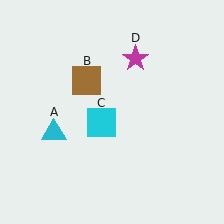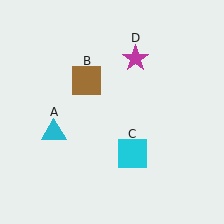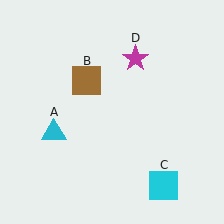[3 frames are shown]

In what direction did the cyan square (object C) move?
The cyan square (object C) moved down and to the right.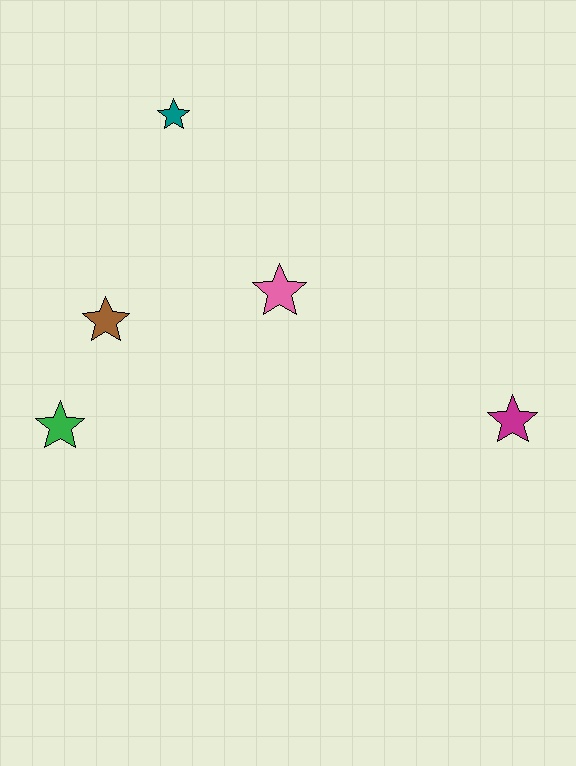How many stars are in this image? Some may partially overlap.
There are 5 stars.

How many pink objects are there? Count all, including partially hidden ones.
There is 1 pink object.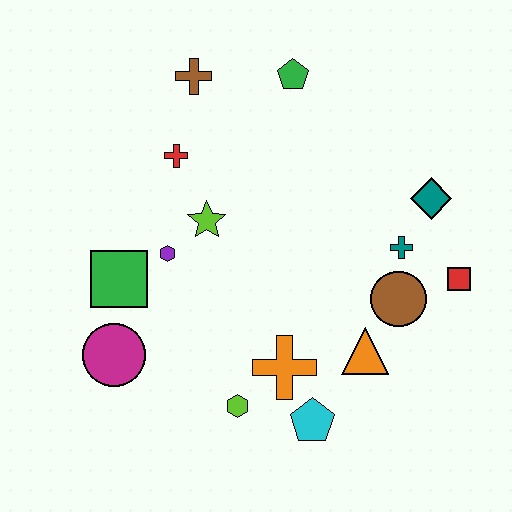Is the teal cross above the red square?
Yes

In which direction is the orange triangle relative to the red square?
The orange triangle is to the left of the red square.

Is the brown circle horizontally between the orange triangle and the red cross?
No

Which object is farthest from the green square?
The red square is farthest from the green square.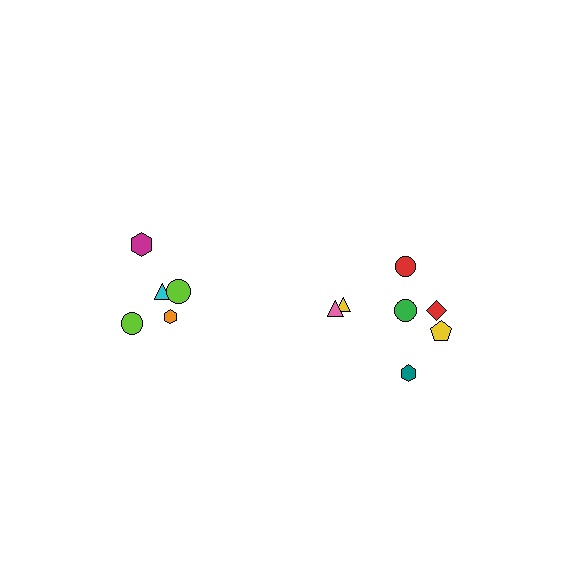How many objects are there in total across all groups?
There are 12 objects.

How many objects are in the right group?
There are 7 objects.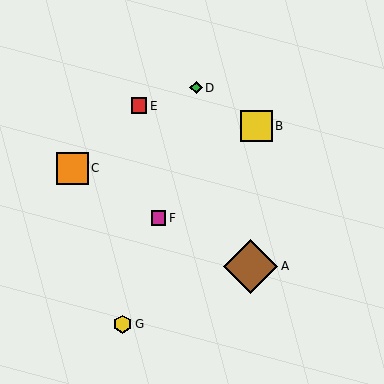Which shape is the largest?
The brown diamond (labeled A) is the largest.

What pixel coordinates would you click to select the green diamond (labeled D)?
Click at (196, 88) to select the green diamond D.